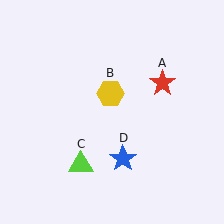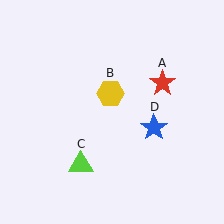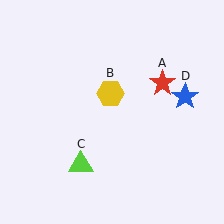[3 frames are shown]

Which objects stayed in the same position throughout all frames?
Red star (object A) and yellow hexagon (object B) and lime triangle (object C) remained stationary.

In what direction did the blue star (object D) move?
The blue star (object D) moved up and to the right.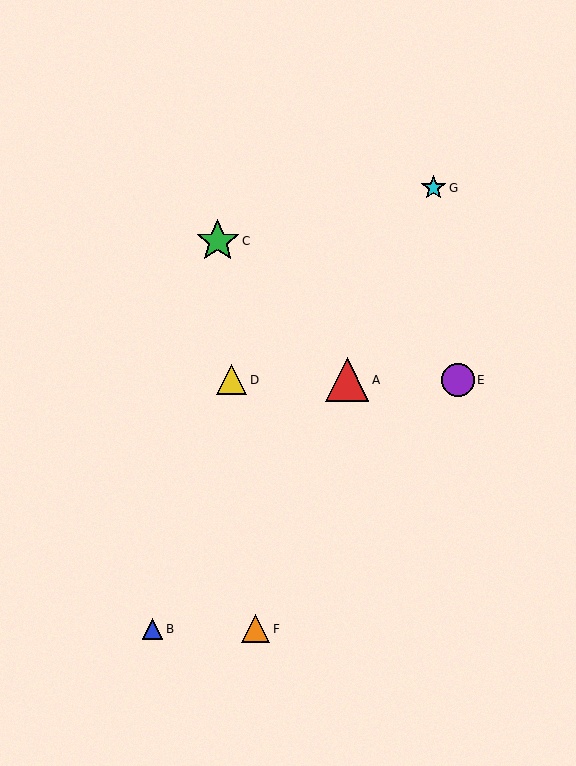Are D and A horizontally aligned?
Yes, both are at y≈380.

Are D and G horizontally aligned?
No, D is at y≈380 and G is at y≈188.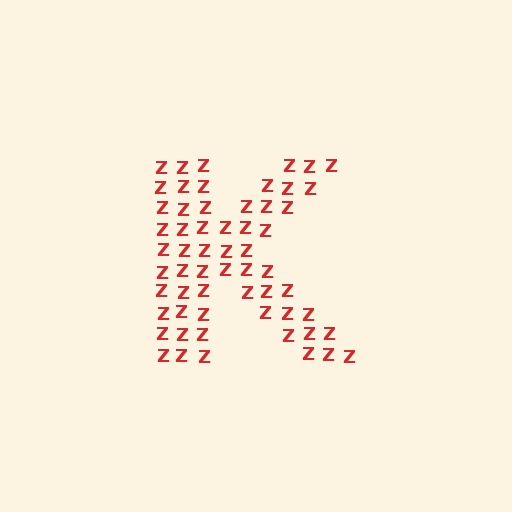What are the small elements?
The small elements are letter Z's.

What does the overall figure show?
The overall figure shows the letter K.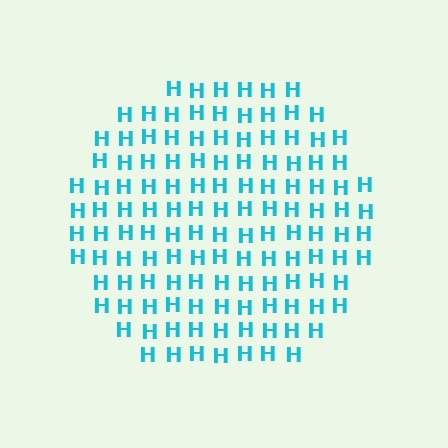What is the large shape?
The large shape is a circle.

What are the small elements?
The small elements are letter H's.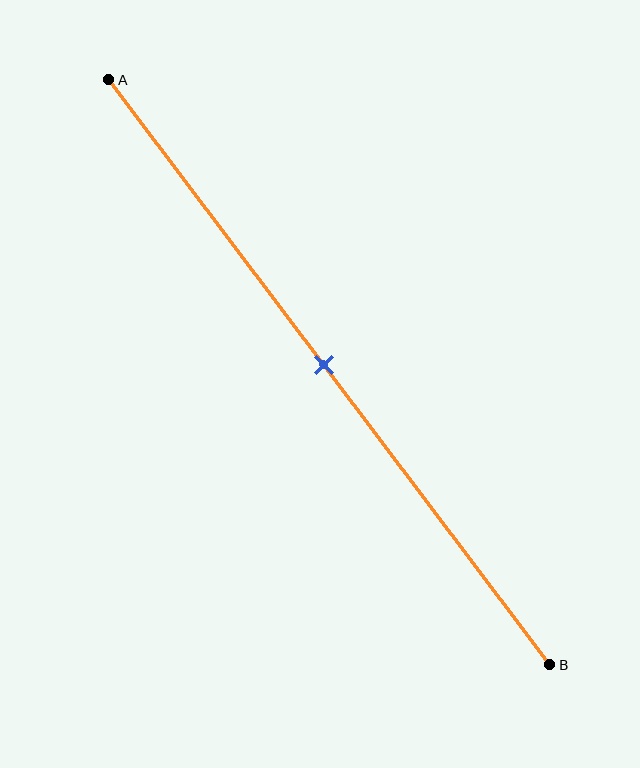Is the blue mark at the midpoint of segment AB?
Yes, the mark is approximately at the midpoint.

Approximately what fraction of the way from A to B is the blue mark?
The blue mark is approximately 50% of the way from A to B.